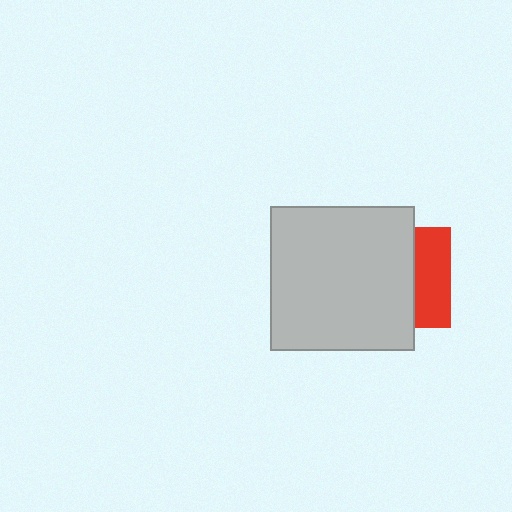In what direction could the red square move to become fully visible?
The red square could move right. That would shift it out from behind the light gray square entirely.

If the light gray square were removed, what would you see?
You would see the complete red square.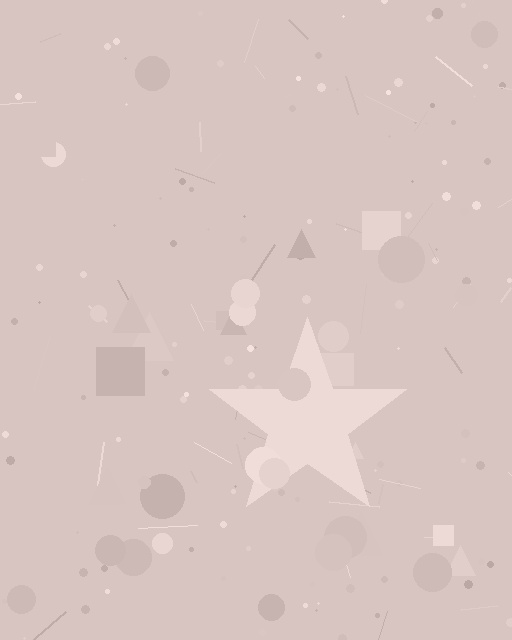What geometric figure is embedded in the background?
A star is embedded in the background.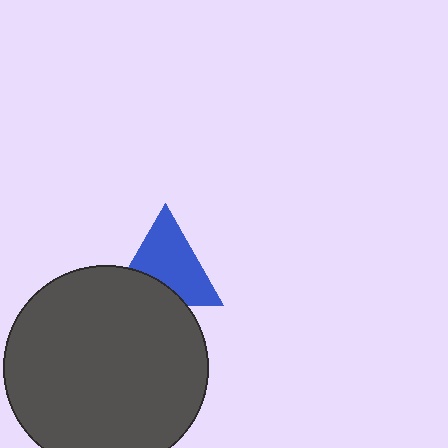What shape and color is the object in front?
The object in front is a dark gray circle.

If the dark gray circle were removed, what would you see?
You would see the complete blue triangle.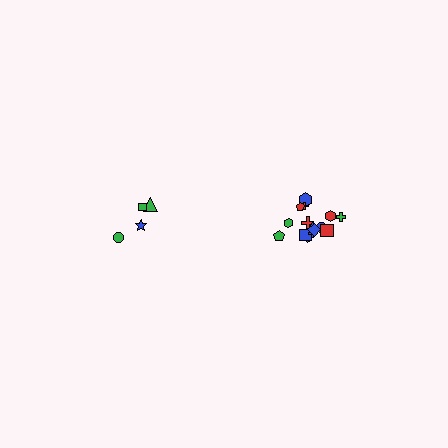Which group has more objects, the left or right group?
The right group.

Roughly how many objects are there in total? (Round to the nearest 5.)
Roughly 20 objects in total.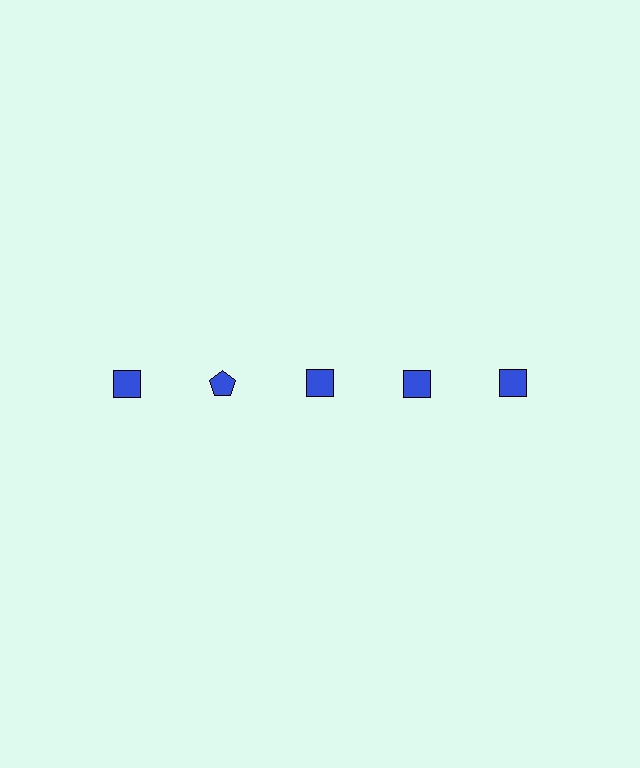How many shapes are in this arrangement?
There are 5 shapes arranged in a grid pattern.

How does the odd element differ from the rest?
It has a different shape: pentagon instead of square.